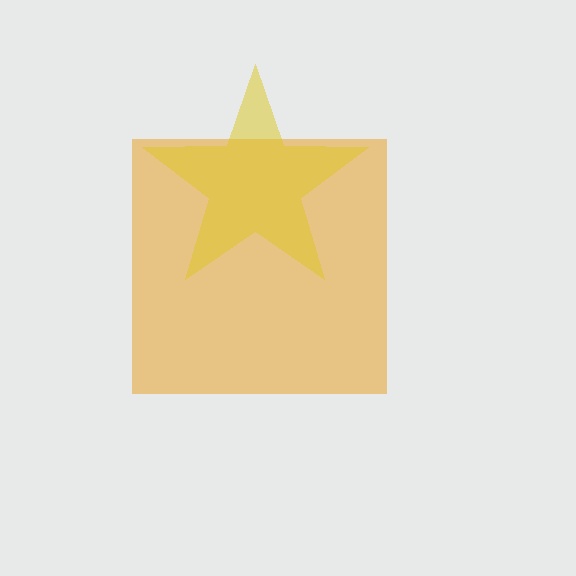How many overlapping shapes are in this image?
There are 2 overlapping shapes in the image.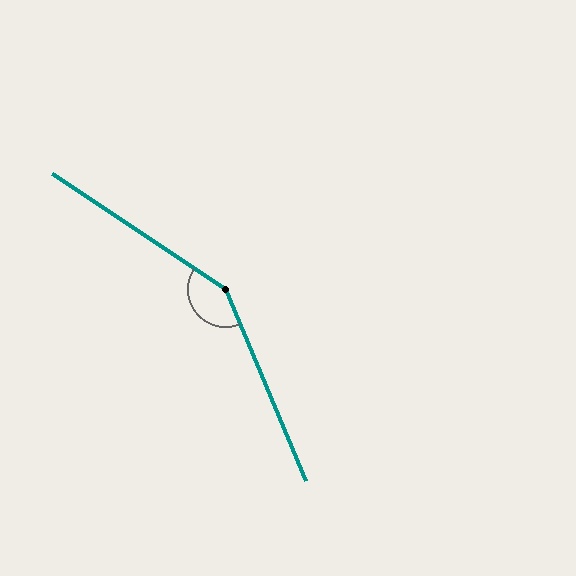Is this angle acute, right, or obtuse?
It is obtuse.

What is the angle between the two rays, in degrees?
Approximately 146 degrees.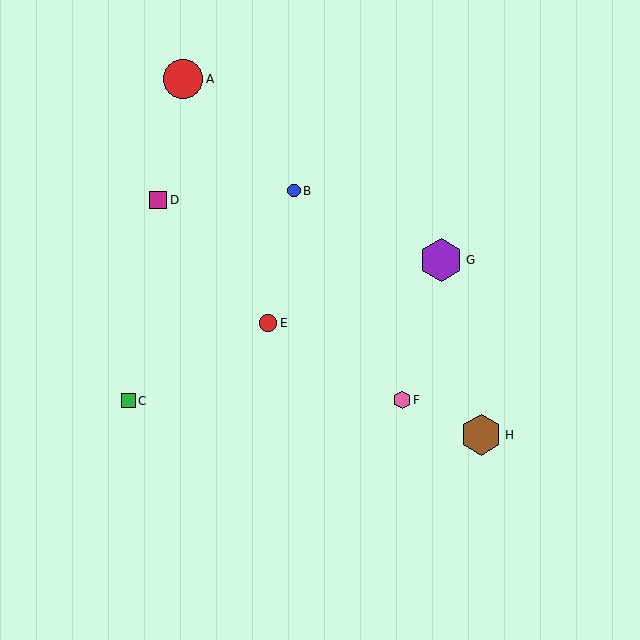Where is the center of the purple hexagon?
The center of the purple hexagon is at (441, 260).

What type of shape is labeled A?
Shape A is a red circle.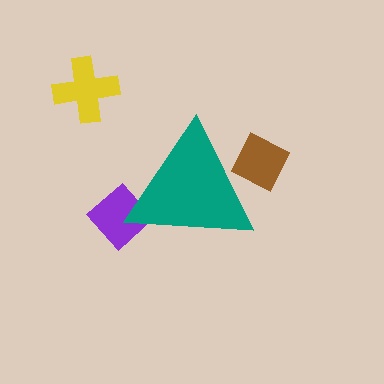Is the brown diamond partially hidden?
Yes, the brown diamond is partially hidden behind the teal triangle.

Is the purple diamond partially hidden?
Yes, the purple diamond is partially hidden behind the teal triangle.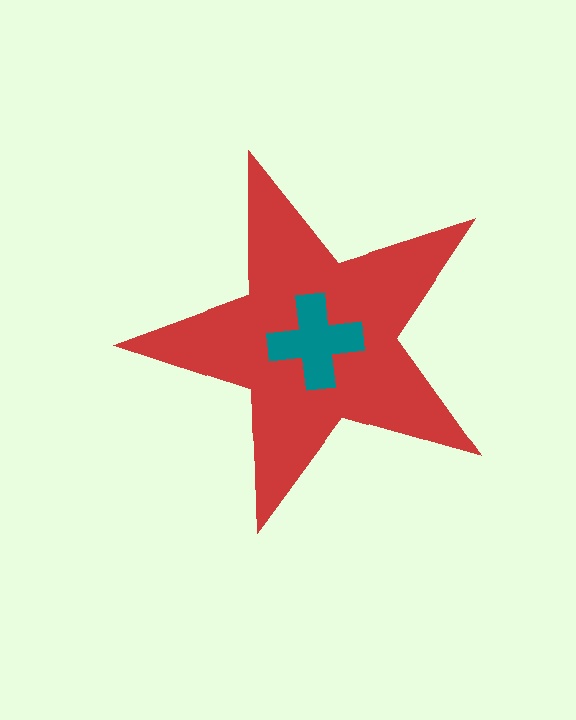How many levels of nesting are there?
2.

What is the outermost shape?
The red star.